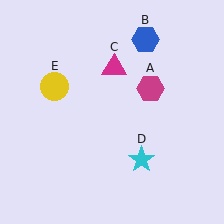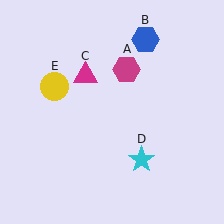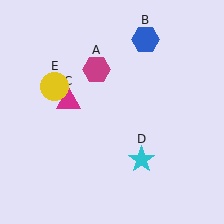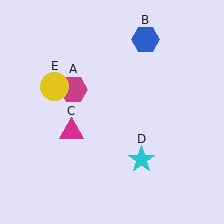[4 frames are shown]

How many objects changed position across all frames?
2 objects changed position: magenta hexagon (object A), magenta triangle (object C).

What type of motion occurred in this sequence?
The magenta hexagon (object A), magenta triangle (object C) rotated counterclockwise around the center of the scene.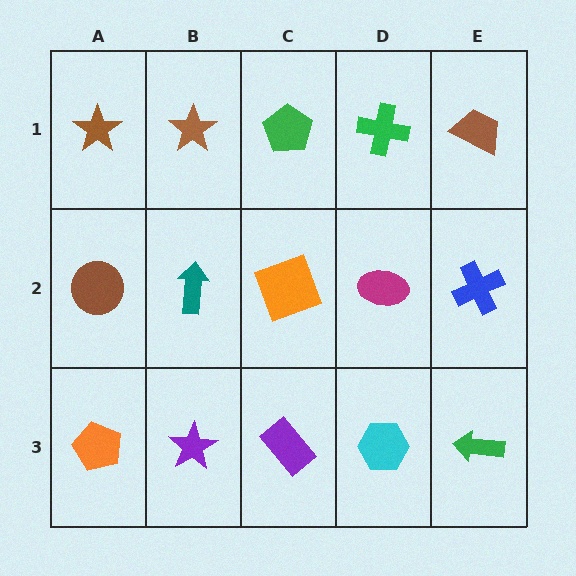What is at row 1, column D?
A green cross.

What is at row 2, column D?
A magenta ellipse.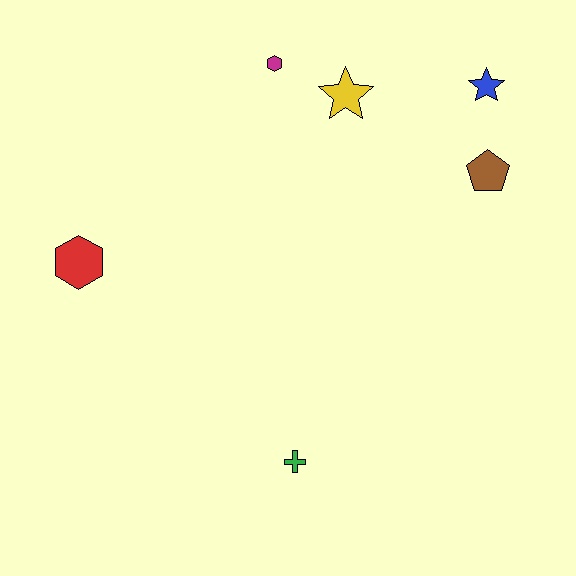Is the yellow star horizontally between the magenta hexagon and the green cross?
No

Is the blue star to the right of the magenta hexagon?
Yes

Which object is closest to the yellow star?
The magenta hexagon is closest to the yellow star.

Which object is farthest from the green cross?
The blue star is farthest from the green cross.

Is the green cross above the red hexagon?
No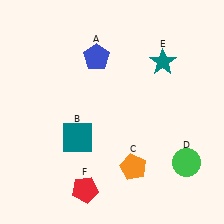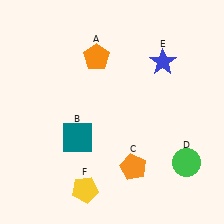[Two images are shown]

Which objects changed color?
A changed from blue to orange. E changed from teal to blue. F changed from red to yellow.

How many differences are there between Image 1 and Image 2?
There are 3 differences between the two images.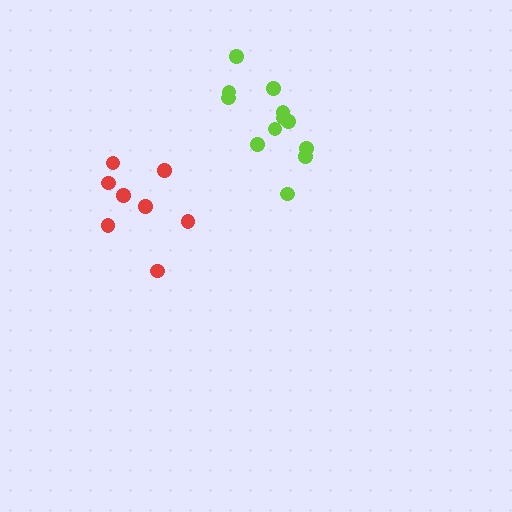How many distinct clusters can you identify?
There are 2 distinct clusters.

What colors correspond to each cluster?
The clusters are colored: red, lime.